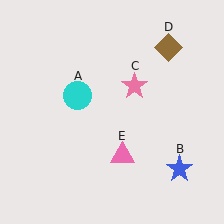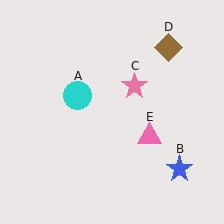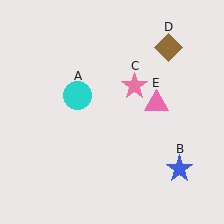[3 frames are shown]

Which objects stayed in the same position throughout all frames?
Cyan circle (object A) and blue star (object B) and pink star (object C) and brown diamond (object D) remained stationary.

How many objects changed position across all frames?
1 object changed position: pink triangle (object E).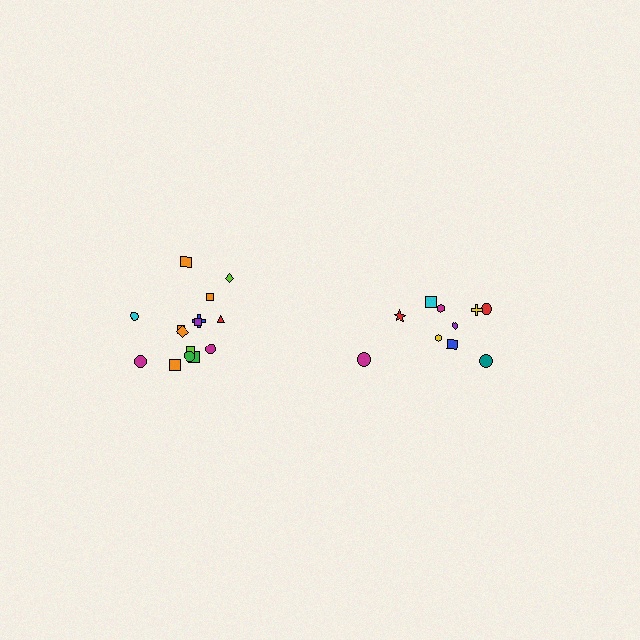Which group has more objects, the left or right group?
The left group.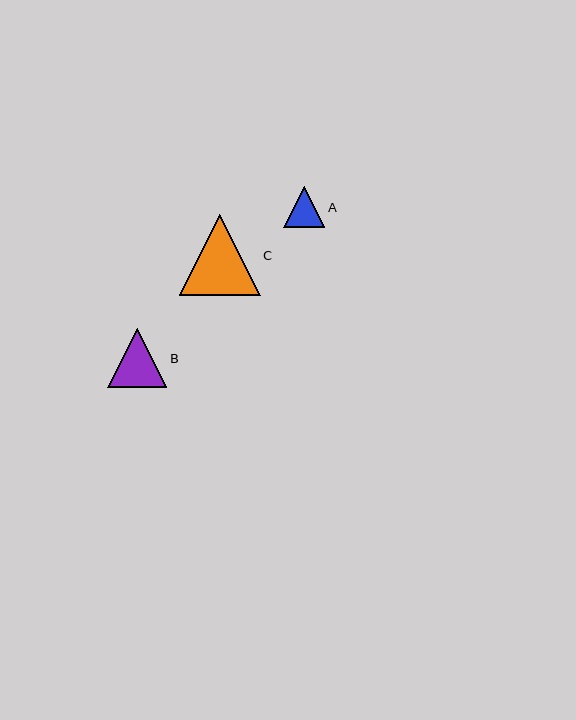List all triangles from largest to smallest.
From largest to smallest: C, B, A.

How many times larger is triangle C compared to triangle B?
Triangle C is approximately 1.4 times the size of triangle B.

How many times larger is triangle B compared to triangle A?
Triangle B is approximately 1.4 times the size of triangle A.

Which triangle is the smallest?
Triangle A is the smallest with a size of approximately 42 pixels.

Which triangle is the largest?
Triangle C is the largest with a size of approximately 81 pixels.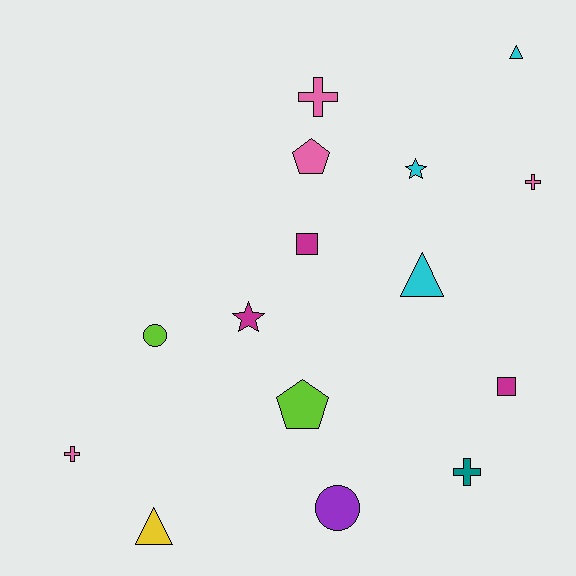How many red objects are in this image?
There are no red objects.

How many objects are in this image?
There are 15 objects.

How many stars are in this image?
There are 2 stars.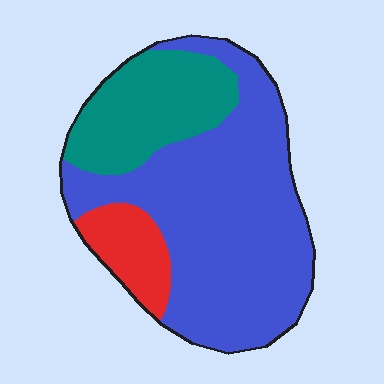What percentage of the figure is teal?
Teal takes up about one quarter (1/4) of the figure.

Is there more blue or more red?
Blue.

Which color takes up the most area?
Blue, at roughly 65%.